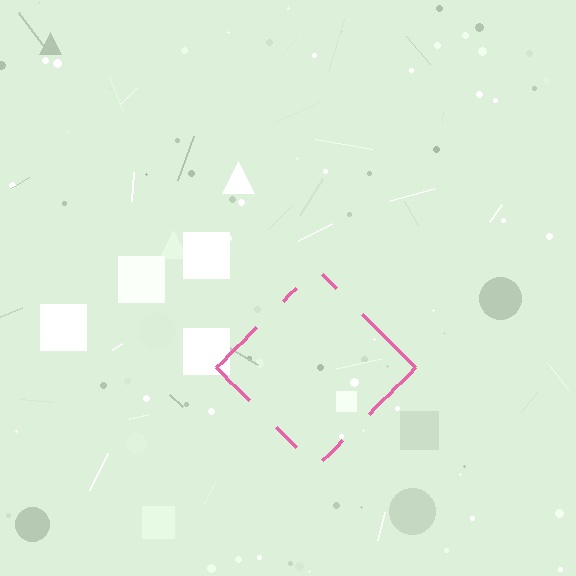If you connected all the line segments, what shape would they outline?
They would outline a diamond.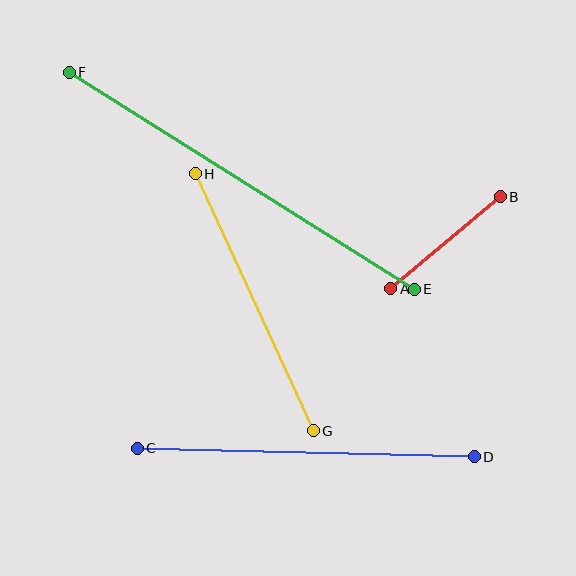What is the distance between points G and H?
The distance is approximately 283 pixels.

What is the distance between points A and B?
The distance is approximately 143 pixels.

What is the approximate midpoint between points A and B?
The midpoint is at approximately (445, 243) pixels.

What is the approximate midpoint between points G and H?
The midpoint is at approximately (254, 302) pixels.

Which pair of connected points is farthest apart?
Points E and F are farthest apart.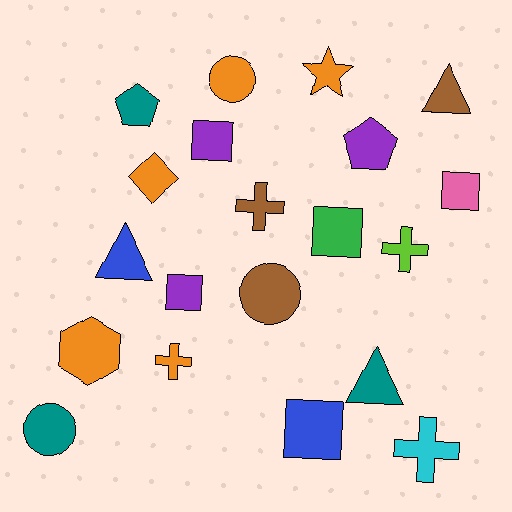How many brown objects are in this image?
There are 3 brown objects.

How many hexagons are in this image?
There is 1 hexagon.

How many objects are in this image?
There are 20 objects.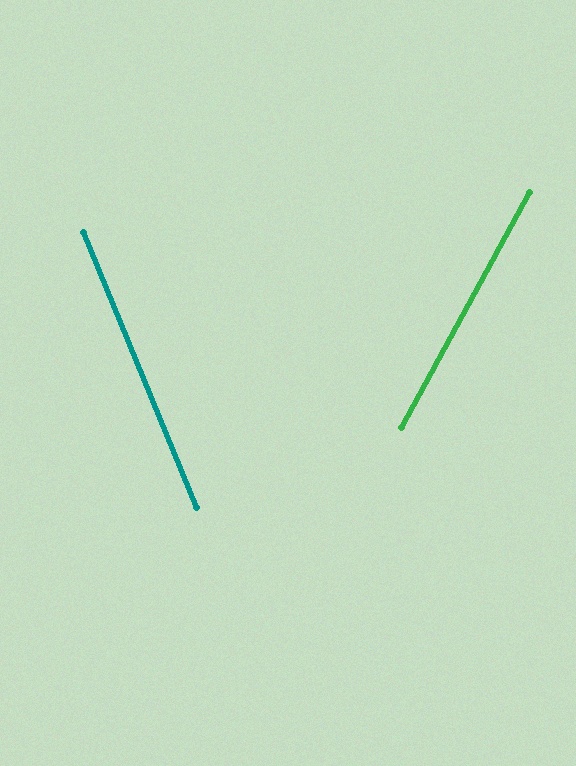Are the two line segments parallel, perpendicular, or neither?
Neither parallel nor perpendicular — they differ by about 51°.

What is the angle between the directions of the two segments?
Approximately 51 degrees.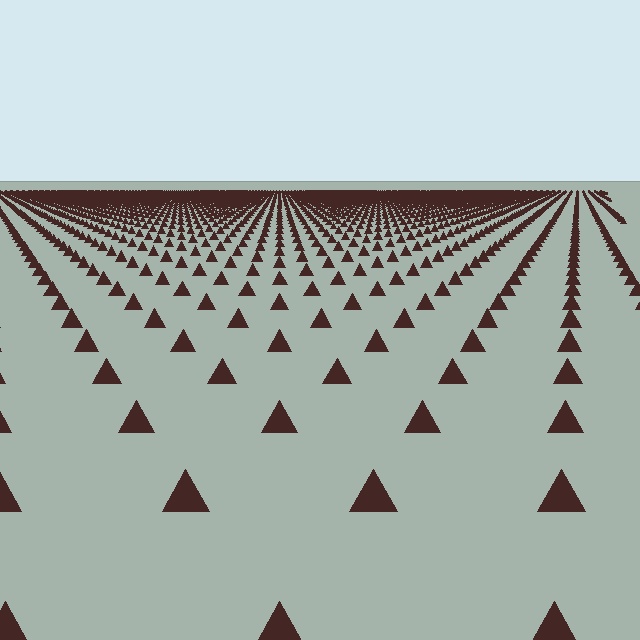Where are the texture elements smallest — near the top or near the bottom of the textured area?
Near the top.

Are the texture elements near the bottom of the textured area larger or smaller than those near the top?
Larger. Near the bottom, elements are closer to the viewer and appear at a bigger on-screen size.